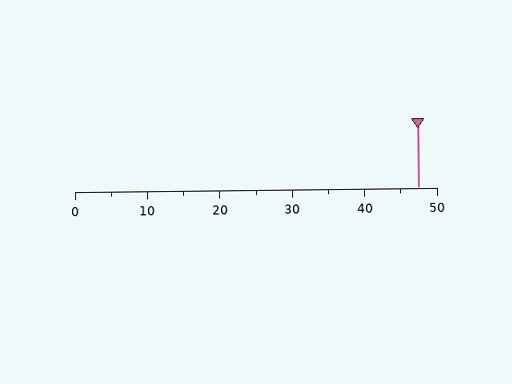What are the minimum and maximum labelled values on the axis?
The axis runs from 0 to 50.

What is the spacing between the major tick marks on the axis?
The major ticks are spaced 10 apart.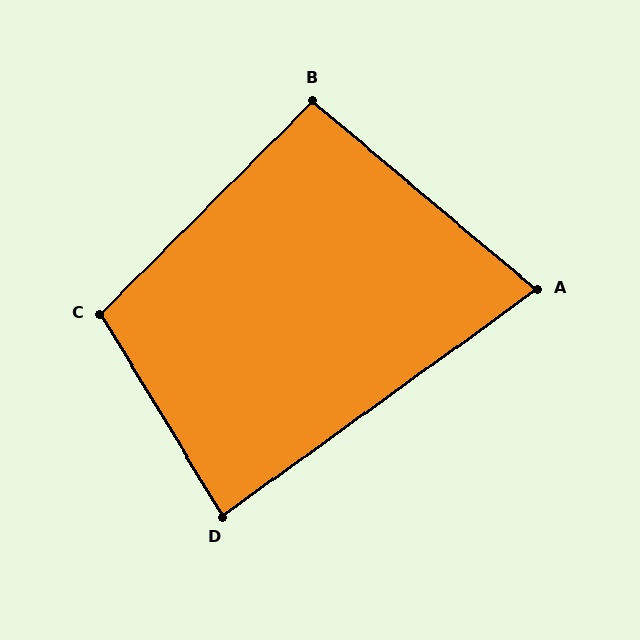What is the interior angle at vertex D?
Approximately 85 degrees (approximately right).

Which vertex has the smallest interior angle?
A, at approximately 76 degrees.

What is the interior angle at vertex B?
Approximately 95 degrees (approximately right).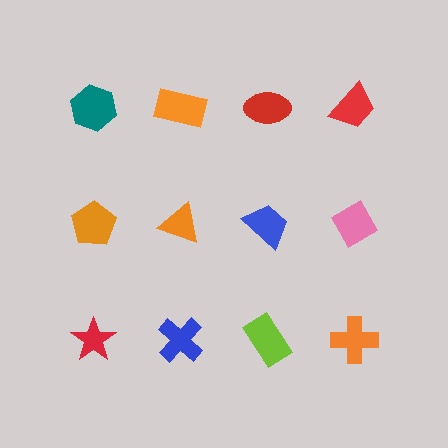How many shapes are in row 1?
4 shapes.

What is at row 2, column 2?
An orange triangle.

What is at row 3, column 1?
A red star.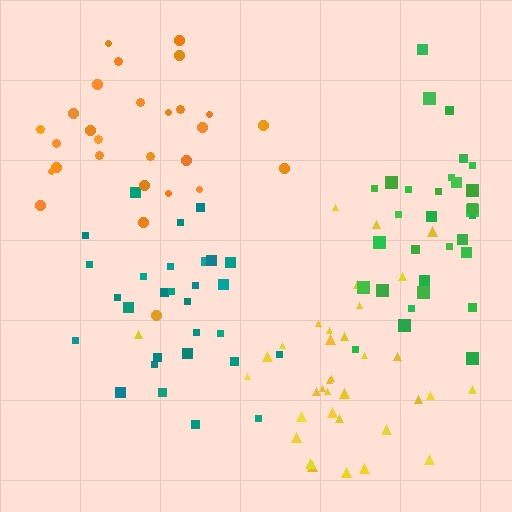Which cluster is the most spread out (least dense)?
Yellow.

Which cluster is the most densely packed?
Teal.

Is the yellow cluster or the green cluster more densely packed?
Green.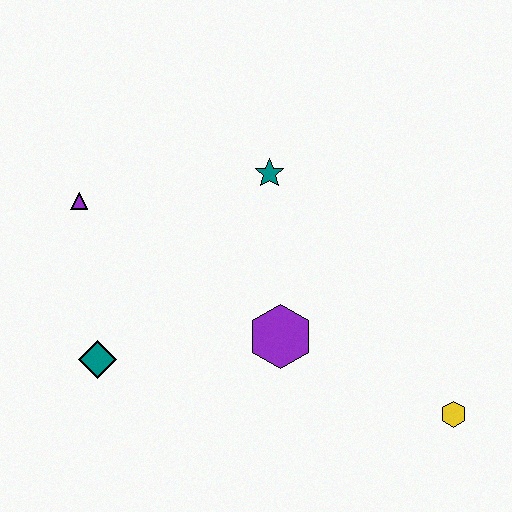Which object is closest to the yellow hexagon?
The purple hexagon is closest to the yellow hexagon.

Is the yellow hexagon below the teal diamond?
Yes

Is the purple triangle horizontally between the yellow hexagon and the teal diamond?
No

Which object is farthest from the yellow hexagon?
The purple triangle is farthest from the yellow hexagon.